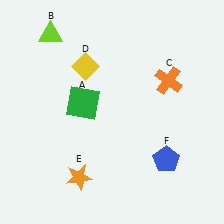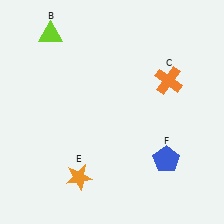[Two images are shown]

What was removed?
The yellow diamond (D), the green square (A) were removed in Image 2.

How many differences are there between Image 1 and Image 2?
There are 2 differences between the two images.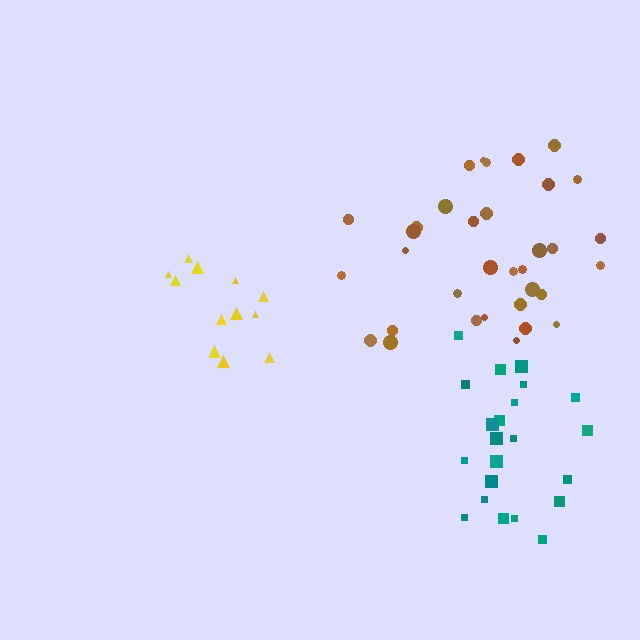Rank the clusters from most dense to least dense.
yellow, teal, brown.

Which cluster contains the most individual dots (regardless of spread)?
Brown (34).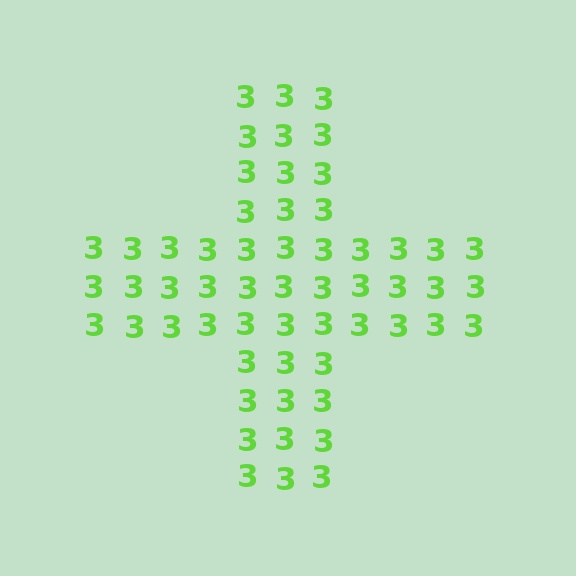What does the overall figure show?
The overall figure shows a cross.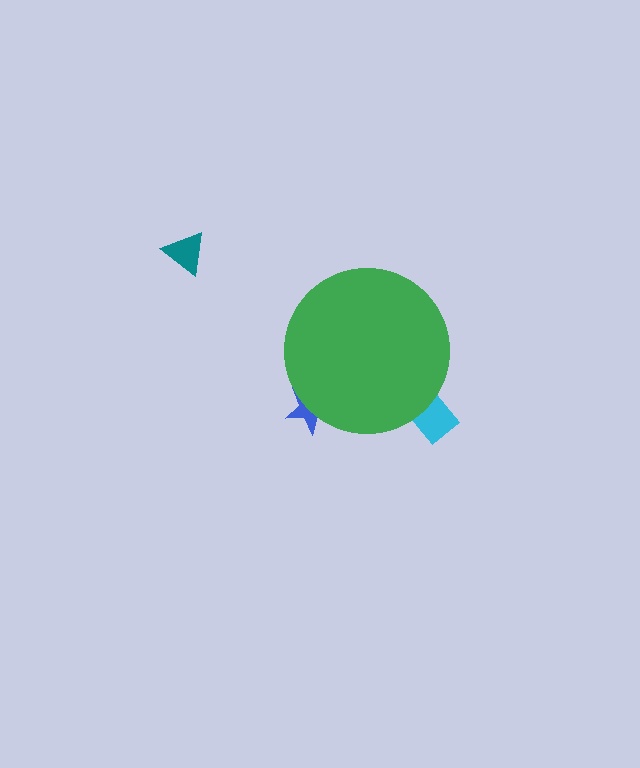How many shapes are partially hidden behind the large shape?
2 shapes are partially hidden.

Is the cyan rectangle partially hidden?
Yes, the cyan rectangle is partially hidden behind the green circle.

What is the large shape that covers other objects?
A green circle.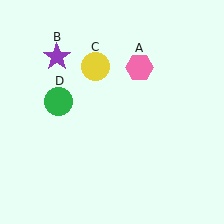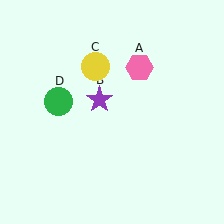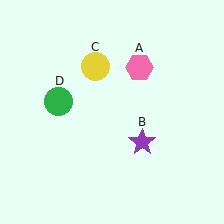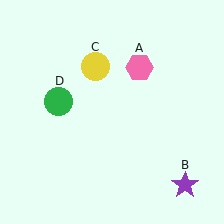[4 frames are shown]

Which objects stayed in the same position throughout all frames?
Pink hexagon (object A) and yellow circle (object C) and green circle (object D) remained stationary.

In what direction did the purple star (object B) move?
The purple star (object B) moved down and to the right.